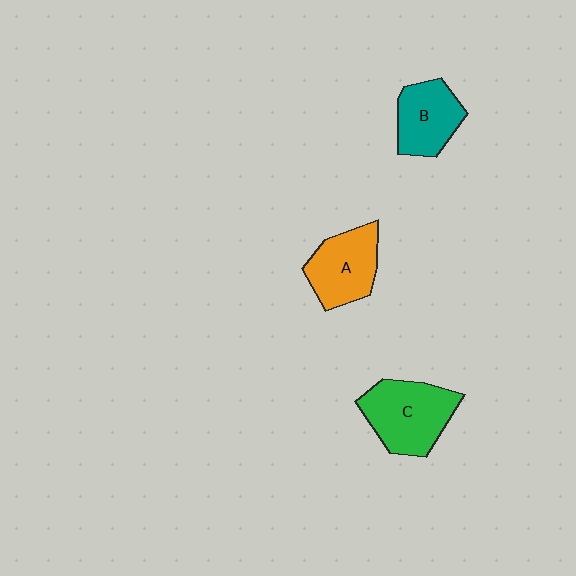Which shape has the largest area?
Shape C (green).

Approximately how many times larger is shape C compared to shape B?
Approximately 1.3 times.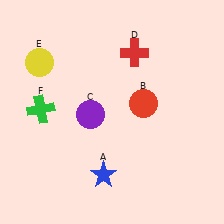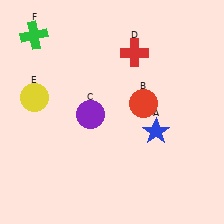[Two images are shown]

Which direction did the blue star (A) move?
The blue star (A) moved right.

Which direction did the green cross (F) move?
The green cross (F) moved up.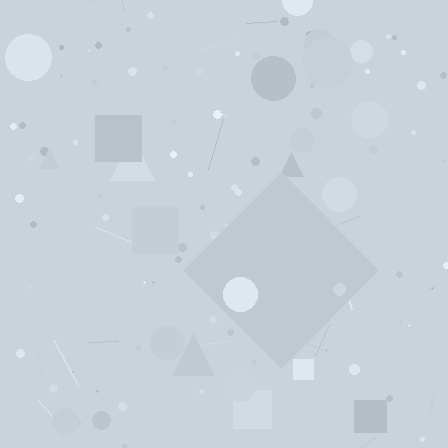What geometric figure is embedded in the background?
A diamond is embedded in the background.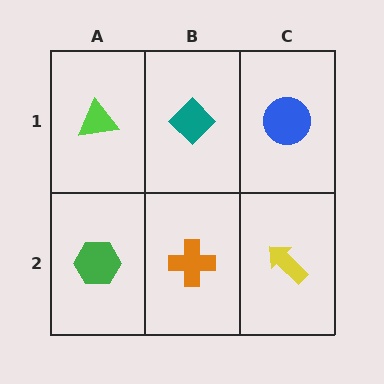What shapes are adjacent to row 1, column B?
An orange cross (row 2, column B), a lime triangle (row 1, column A), a blue circle (row 1, column C).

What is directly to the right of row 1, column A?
A teal diamond.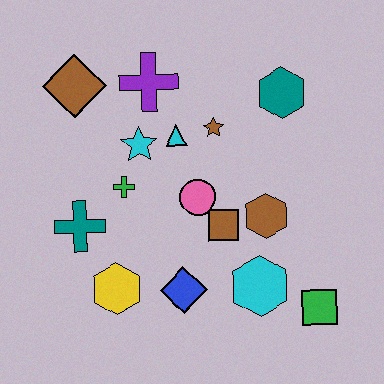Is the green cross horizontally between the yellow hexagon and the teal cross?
No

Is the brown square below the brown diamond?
Yes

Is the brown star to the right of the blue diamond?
Yes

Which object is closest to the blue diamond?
The yellow hexagon is closest to the blue diamond.